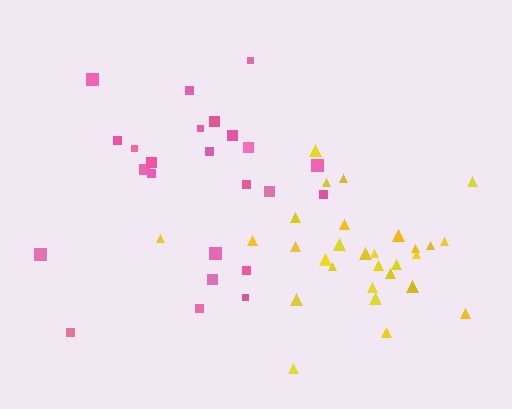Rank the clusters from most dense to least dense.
yellow, pink.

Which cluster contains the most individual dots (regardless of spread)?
Yellow (29).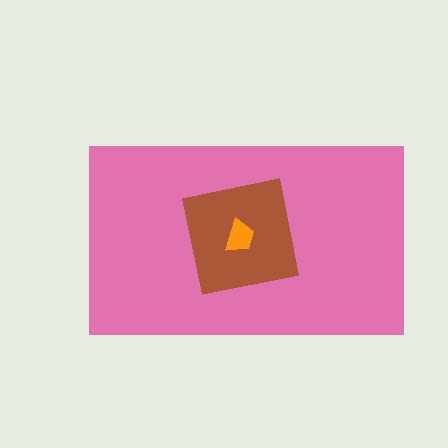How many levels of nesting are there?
3.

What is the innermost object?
The orange trapezoid.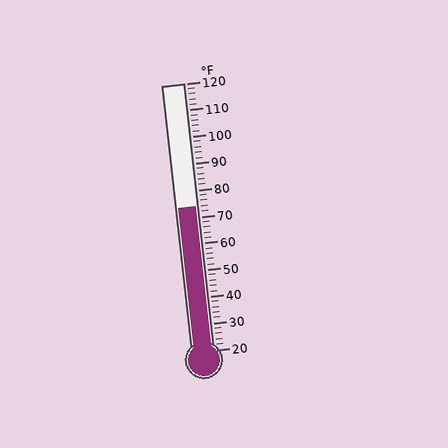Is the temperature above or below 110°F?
The temperature is below 110°F.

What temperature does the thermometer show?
The thermometer shows approximately 74°F.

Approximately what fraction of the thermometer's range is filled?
The thermometer is filled to approximately 55% of its range.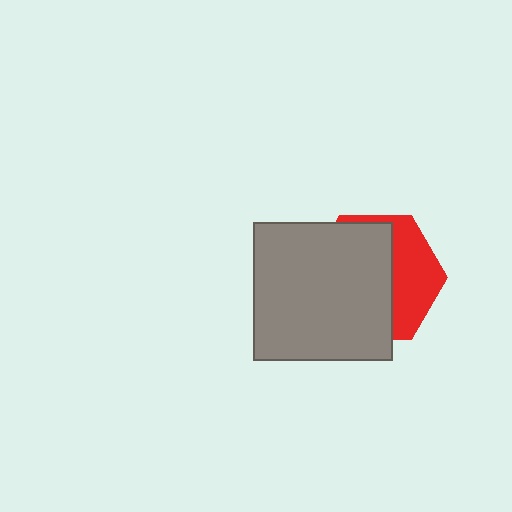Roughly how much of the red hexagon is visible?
A small part of it is visible (roughly 36%).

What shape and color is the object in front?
The object in front is a gray square.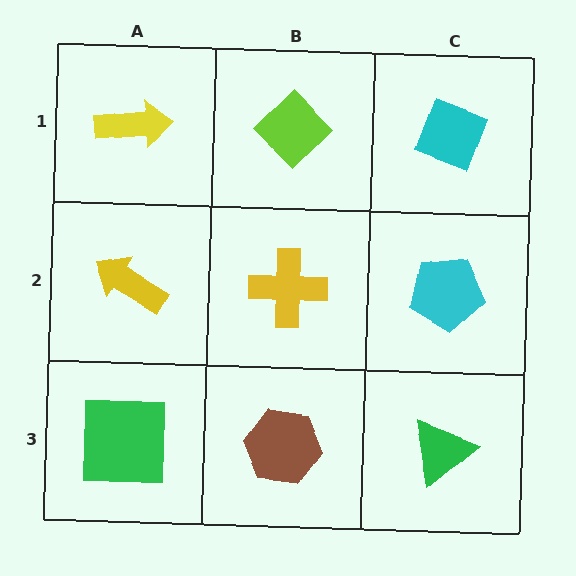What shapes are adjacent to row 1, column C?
A cyan pentagon (row 2, column C), a lime diamond (row 1, column B).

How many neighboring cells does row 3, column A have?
2.